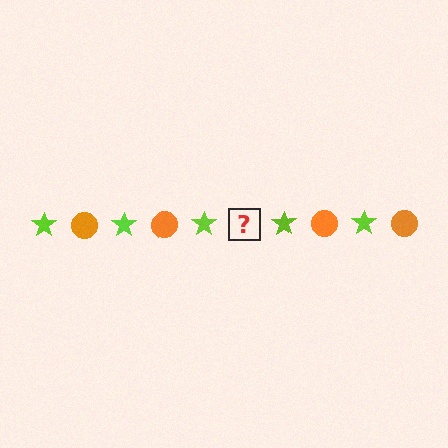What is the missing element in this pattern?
The missing element is an orange circle.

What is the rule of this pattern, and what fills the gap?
The rule is that the pattern alternates between lime star and orange circle. The gap should be filled with an orange circle.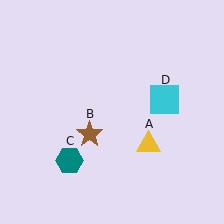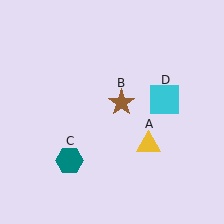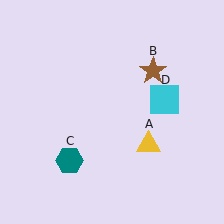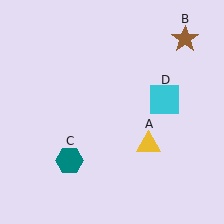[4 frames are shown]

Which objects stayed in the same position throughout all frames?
Yellow triangle (object A) and teal hexagon (object C) and cyan square (object D) remained stationary.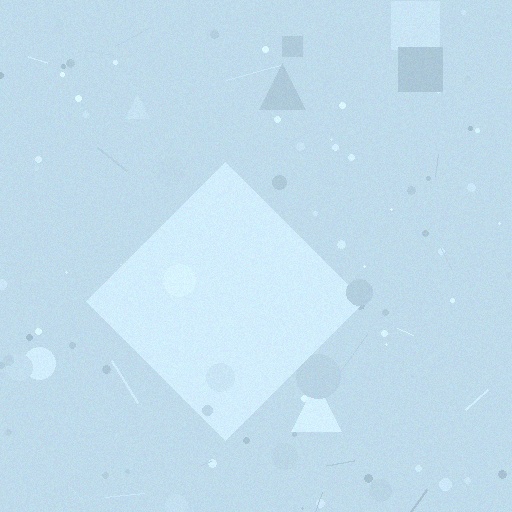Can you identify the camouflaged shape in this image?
The camouflaged shape is a diamond.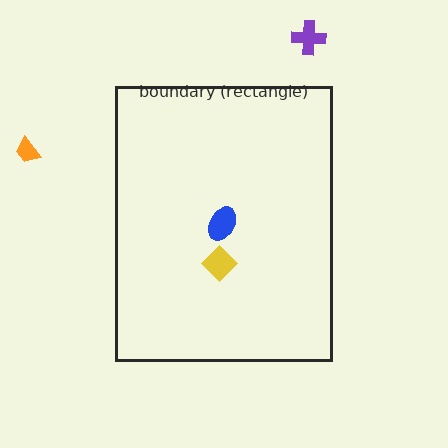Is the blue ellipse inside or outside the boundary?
Inside.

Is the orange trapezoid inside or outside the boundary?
Outside.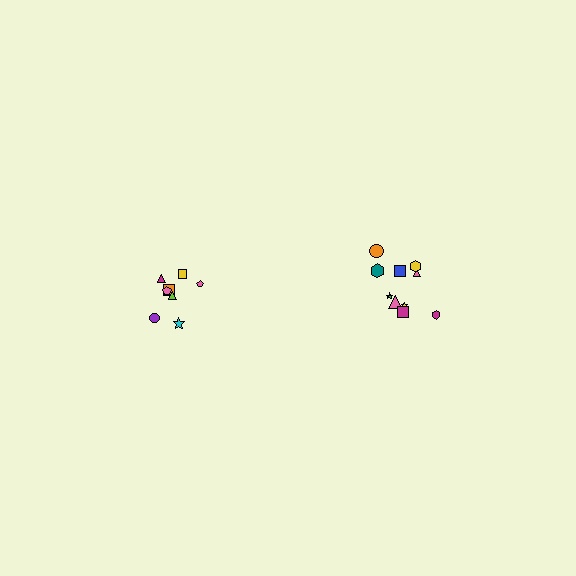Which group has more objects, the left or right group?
The right group.